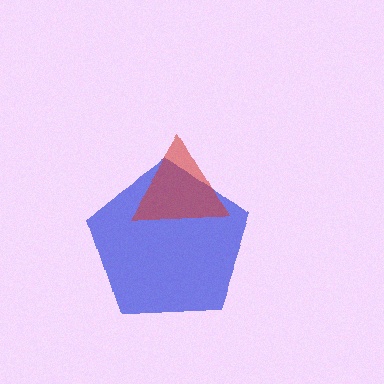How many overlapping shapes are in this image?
There are 2 overlapping shapes in the image.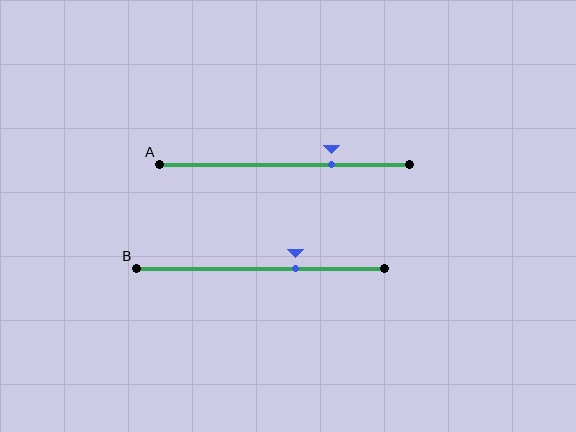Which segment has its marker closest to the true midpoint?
Segment B has its marker closest to the true midpoint.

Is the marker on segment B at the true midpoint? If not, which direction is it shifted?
No, the marker on segment B is shifted to the right by about 14% of the segment length.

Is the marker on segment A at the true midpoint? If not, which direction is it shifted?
No, the marker on segment A is shifted to the right by about 19% of the segment length.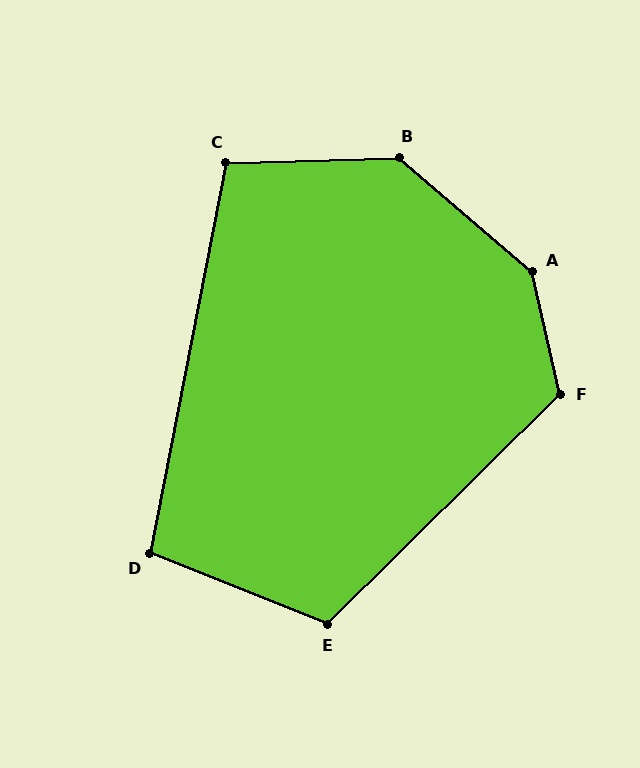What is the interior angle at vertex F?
Approximately 122 degrees (obtuse).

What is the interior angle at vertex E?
Approximately 114 degrees (obtuse).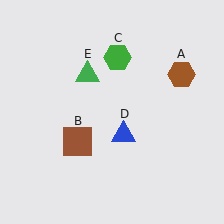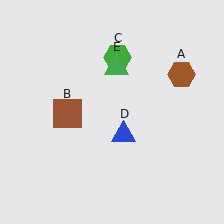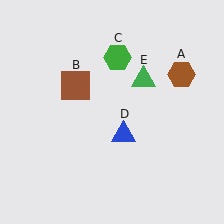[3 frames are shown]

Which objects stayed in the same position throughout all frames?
Brown hexagon (object A) and green hexagon (object C) and blue triangle (object D) remained stationary.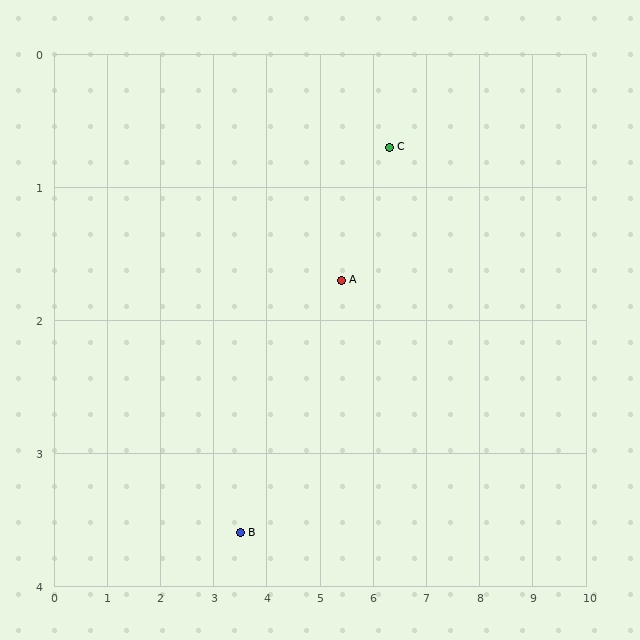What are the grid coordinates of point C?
Point C is at approximately (6.3, 0.7).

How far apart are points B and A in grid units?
Points B and A are about 2.7 grid units apart.